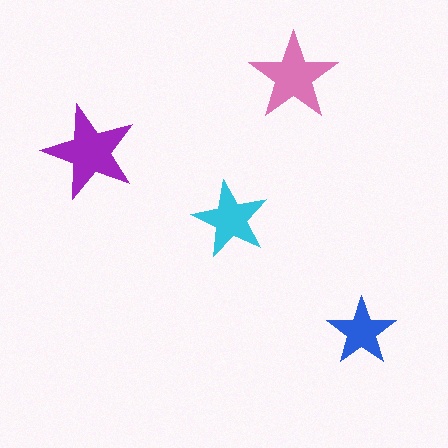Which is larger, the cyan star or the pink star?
The pink one.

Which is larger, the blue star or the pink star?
The pink one.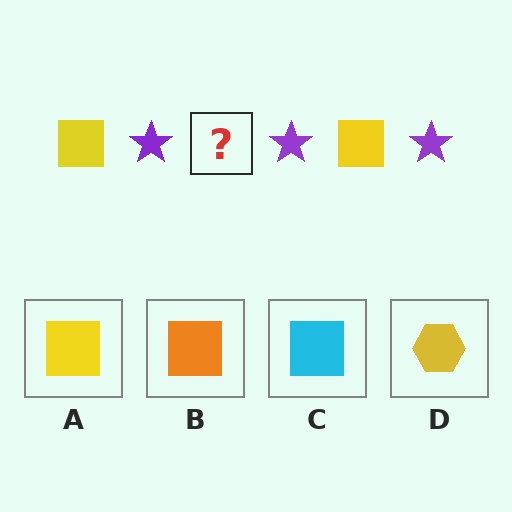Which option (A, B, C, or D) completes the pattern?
A.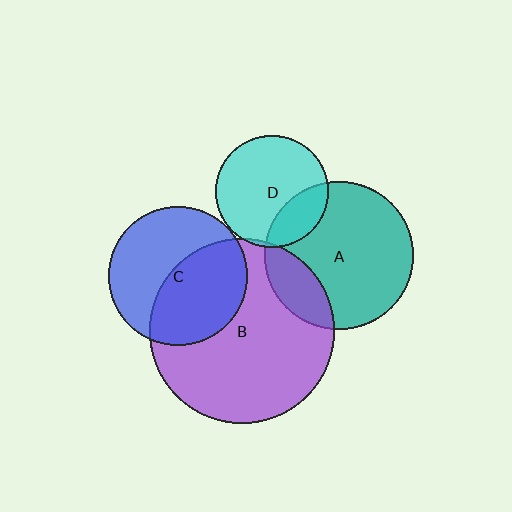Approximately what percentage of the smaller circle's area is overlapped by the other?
Approximately 5%.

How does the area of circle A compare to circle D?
Approximately 1.7 times.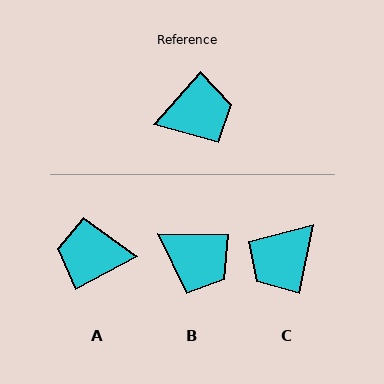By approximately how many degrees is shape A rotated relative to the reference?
Approximately 159 degrees counter-clockwise.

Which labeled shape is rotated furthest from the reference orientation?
A, about 159 degrees away.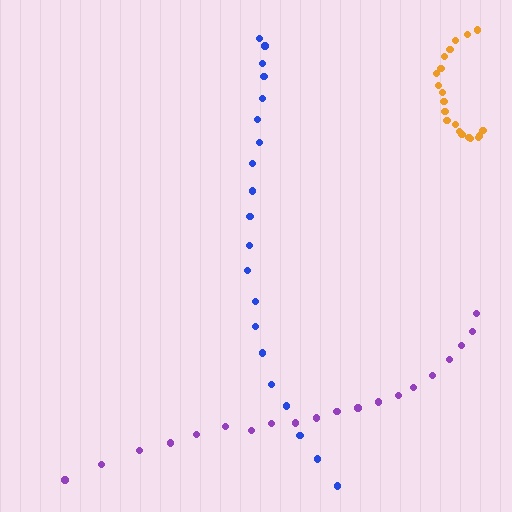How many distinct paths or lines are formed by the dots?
There are 3 distinct paths.